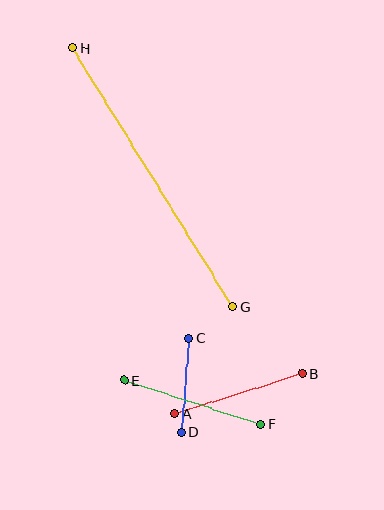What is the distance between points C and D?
The distance is approximately 95 pixels.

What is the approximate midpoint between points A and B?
The midpoint is at approximately (239, 393) pixels.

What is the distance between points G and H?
The distance is approximately 304 pixels.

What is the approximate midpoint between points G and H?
The midpoint is at approximately (153, 177) pixels.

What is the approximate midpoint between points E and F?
The midpoint is at approximately (193, 402) pixels.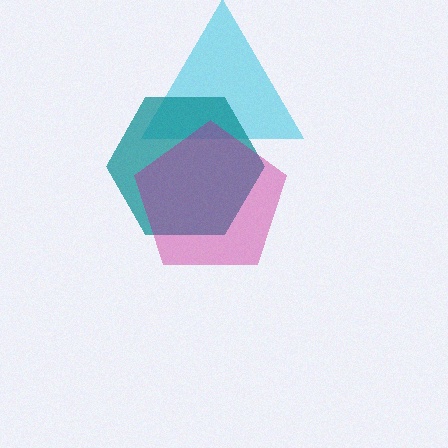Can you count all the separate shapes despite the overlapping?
Yes, there are 3 separate shapes.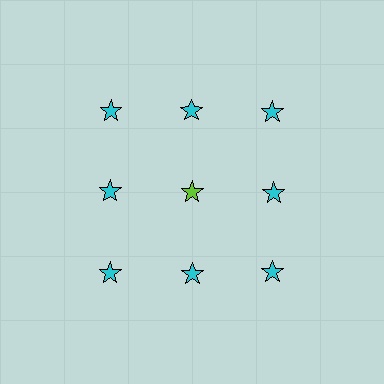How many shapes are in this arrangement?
There are 9 shapes arranged in a grid pattern.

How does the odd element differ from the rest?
It has a different color: lime instead of cyan.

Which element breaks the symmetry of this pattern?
The lime star in the second row, second from left column breaks the symmetry. All other shapes are cyan stars.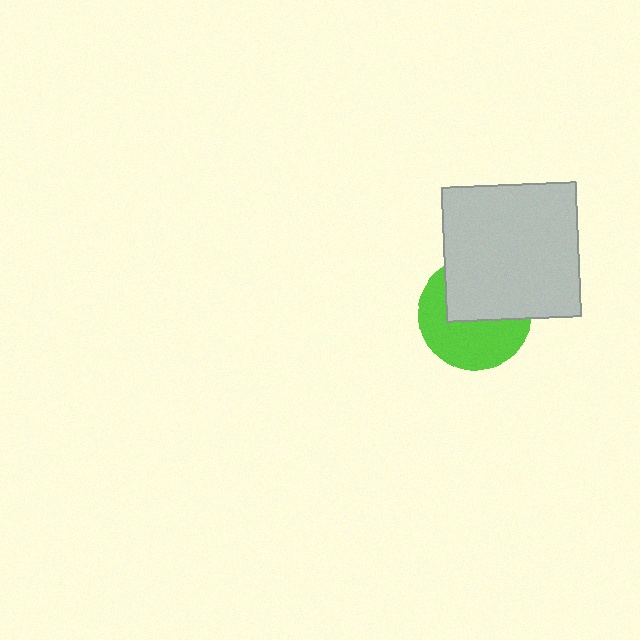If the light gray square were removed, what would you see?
You would see the complete lime circle.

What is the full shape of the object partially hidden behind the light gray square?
The partially hidden object is a lime circle.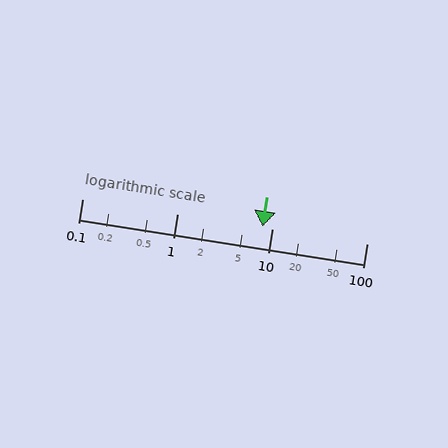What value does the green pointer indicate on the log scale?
The pointer indicates approximately 7.9.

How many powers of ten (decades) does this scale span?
The scale spans 3 decades, from 0.1 to 100.